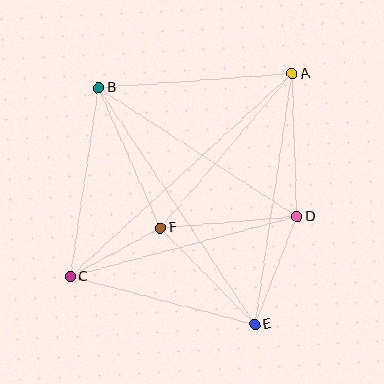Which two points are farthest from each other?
Points A and C are farthest from each other.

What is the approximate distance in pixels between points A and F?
The distance between A and F is approximately 203 pixels.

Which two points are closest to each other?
Points C and F are closest to each other.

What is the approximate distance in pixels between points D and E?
The distance between D and E is approximately 115 pixels.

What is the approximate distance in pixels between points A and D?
The distance between A and D is approximately 143 pixels.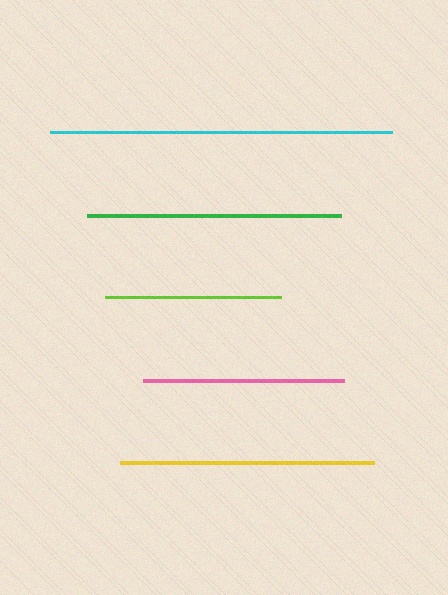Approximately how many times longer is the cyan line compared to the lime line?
The cyan line is approximately 1.9 times the length of the lime line.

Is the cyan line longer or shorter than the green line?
The cyan line is longer than the green line.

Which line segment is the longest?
The cyan line is the longest at approximately 342 pixels.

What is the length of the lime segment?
The lime segment is approximately 176 pixels long.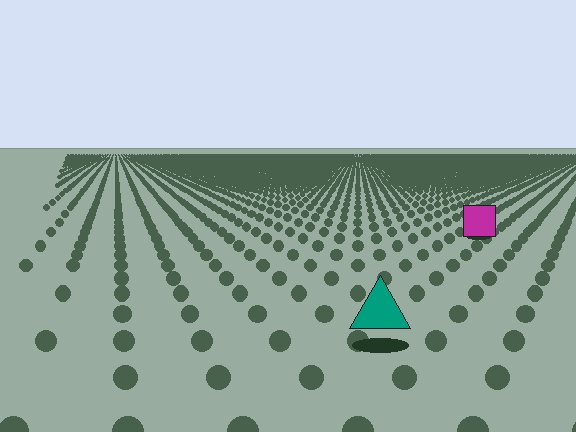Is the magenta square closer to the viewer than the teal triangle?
No. The teal triangle is closer — you can tell from the texture gradient: the ground texture is coarser near it.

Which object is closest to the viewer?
The teal triangle is closest. The texture marks near it are larger and more spread out.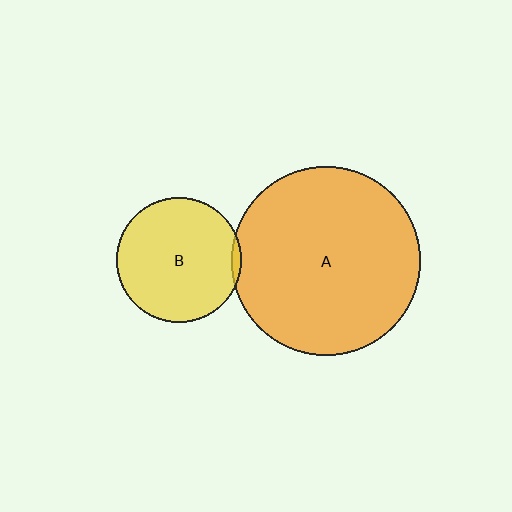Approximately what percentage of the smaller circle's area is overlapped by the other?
Approximately 5%.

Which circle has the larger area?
Circle A (orange).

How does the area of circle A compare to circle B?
Approximately 2.3 times.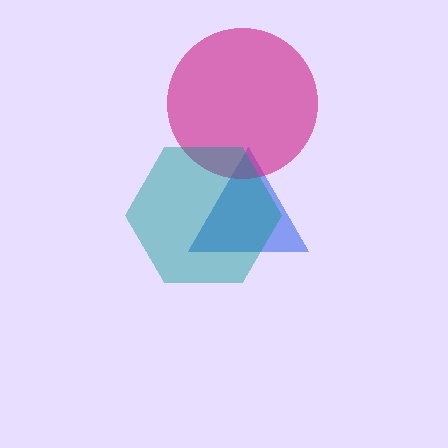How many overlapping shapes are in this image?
There are 3 overlapping shapes in the image.